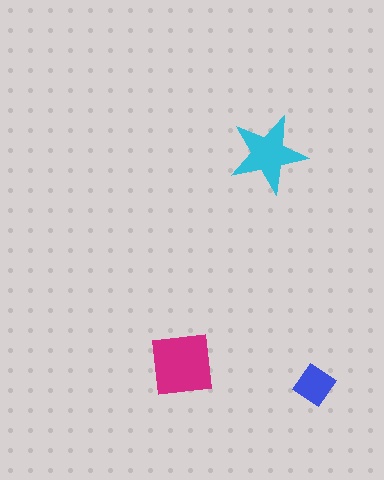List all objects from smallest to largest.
The blue diamond, the cyan star, the magenta square.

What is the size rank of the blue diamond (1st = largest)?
3rd.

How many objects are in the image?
There are 3 objects in the image.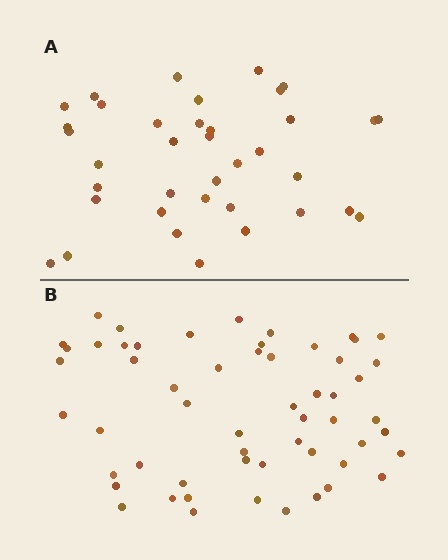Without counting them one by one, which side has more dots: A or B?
Region B (the bottom region) has more dots.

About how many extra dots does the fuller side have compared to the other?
Region B has approximately 20 more dots than region A.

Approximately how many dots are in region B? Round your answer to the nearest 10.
About 60 dots. (The exact count is 56, which rounds to 60.)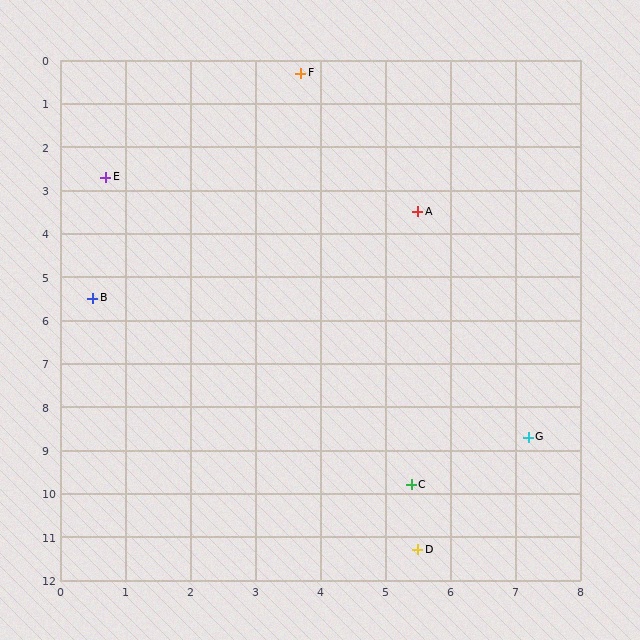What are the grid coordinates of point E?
Point E is at approximately (0.7, 2.7).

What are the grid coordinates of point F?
Point F is at approximately (3.7, 0.3).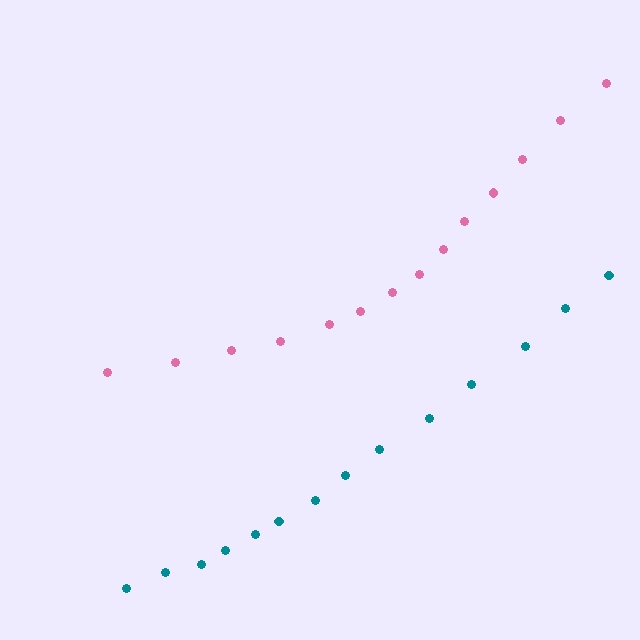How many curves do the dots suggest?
There are 2 distinct paths.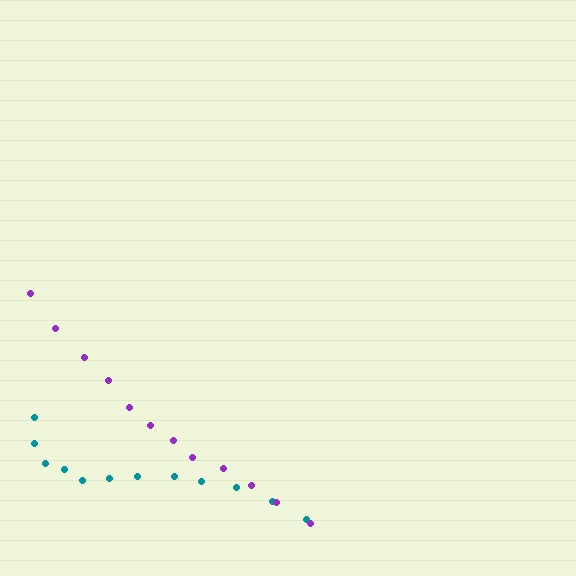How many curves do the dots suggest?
There are 2 distinct paths.